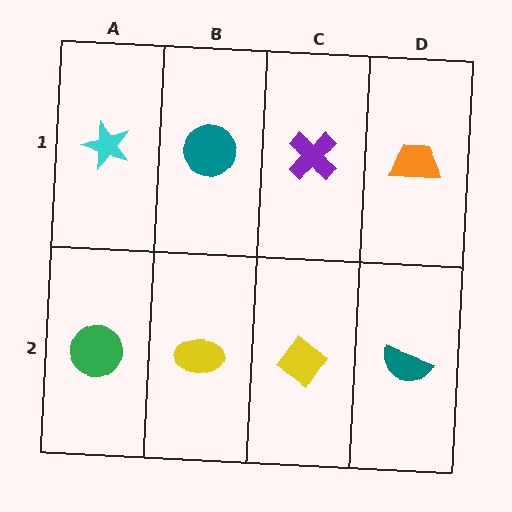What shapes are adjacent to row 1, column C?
A yellow diamond (row 2, column C), a teal circle (row 1, column B), an orange trapezoid (row 1, column D).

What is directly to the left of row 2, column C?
A yellow ellipse.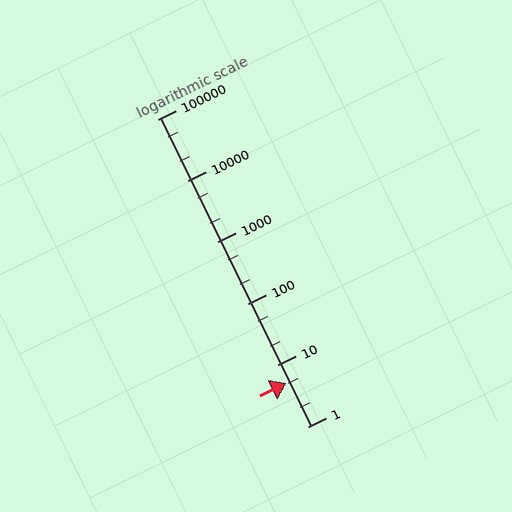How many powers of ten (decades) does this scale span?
The scale spans 5 decades, from 1 to 100000.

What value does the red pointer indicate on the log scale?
The pointer indicates approximately 5.1.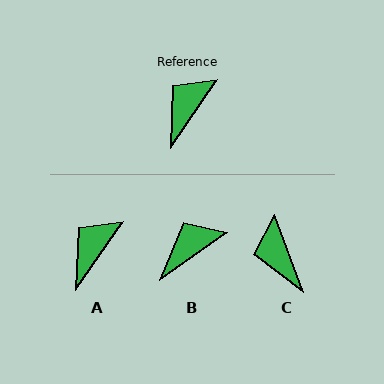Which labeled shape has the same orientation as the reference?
A.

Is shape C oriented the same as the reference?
No, it is off by about 55 degrees.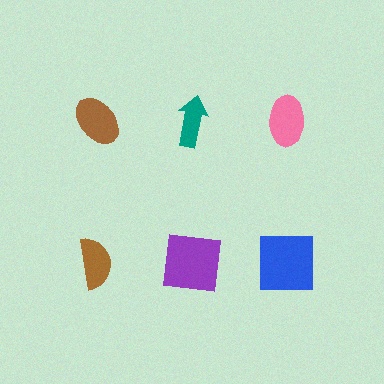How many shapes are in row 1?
3 shapes.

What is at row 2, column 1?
A brown semicircle.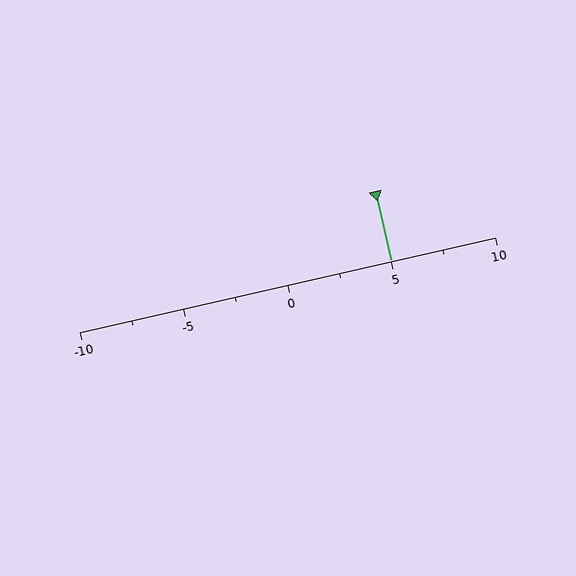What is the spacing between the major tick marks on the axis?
The major ticks are spaced 5 apart.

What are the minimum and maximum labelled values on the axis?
The axis runs from -10 to 10.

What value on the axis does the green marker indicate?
The marker indicates approximately 5.